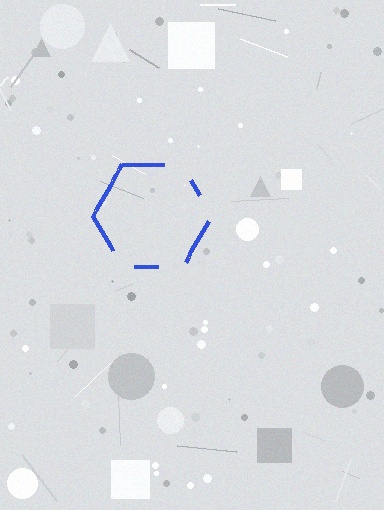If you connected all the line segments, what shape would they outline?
They would outline a hexagon.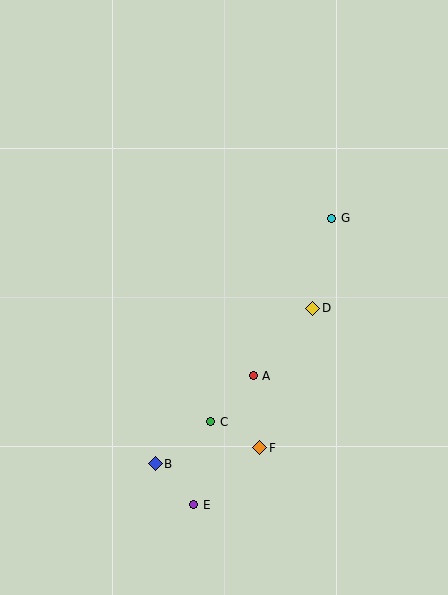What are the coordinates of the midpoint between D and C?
The midpoint between D and C is at (262, 365).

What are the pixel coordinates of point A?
Point A is at (253, 376).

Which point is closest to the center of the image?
Point A at (253, 376) is closest to the center.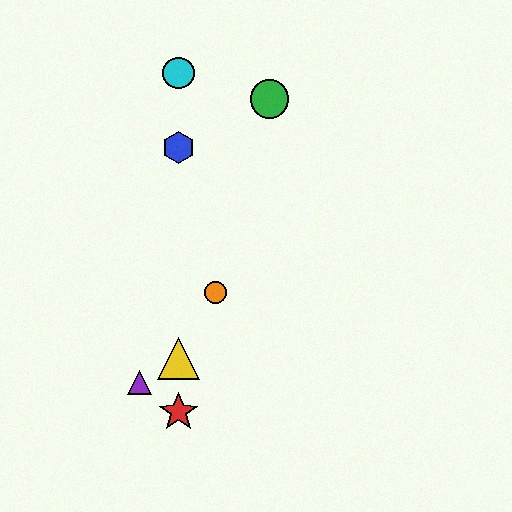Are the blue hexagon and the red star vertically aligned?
Yes, both are at x≈179.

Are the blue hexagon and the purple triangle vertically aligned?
No, the blue hexagon is at x≈179 and the purple triangle is at x≈140.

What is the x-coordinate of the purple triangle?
The purple triangle is at x≈140.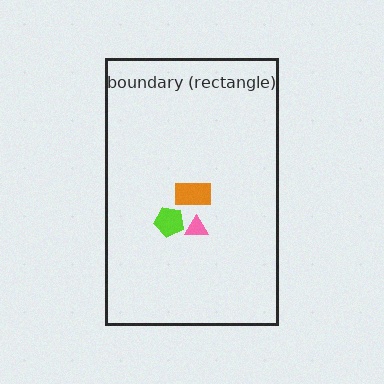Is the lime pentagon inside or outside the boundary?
Inside.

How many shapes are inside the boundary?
3 inside, 0 outside.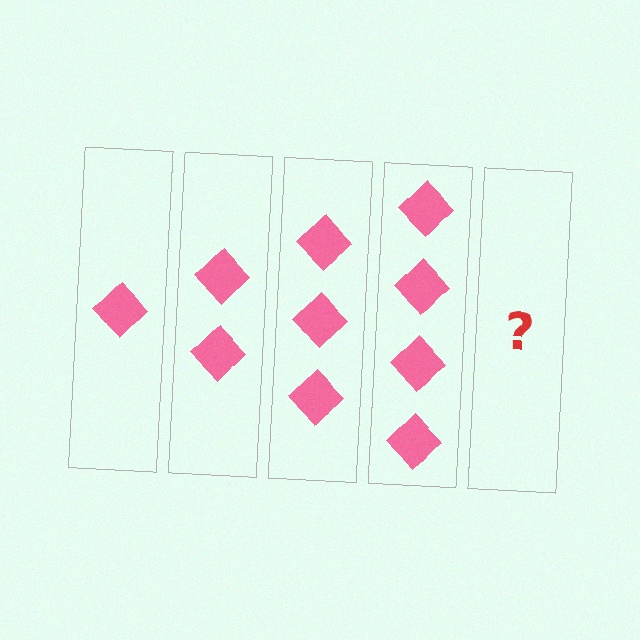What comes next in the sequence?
The next element should be 5 diamonds.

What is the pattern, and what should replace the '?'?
The pattern is that each step adds one more diamond. The '?' should be 5 diamonds.